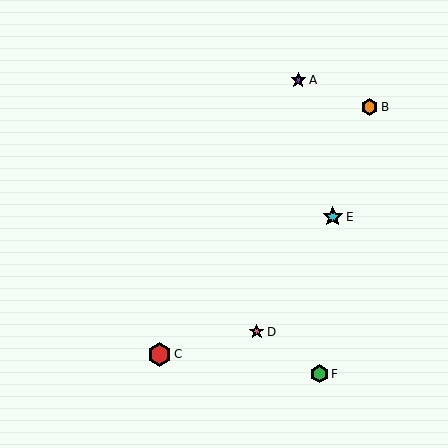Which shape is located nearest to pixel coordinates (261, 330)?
The pink star (labeled D) at (257, 332) is nearest to that location.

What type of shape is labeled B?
Shape B is an orange hexagon.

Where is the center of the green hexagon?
The center of the green hexagon is at (319, 374).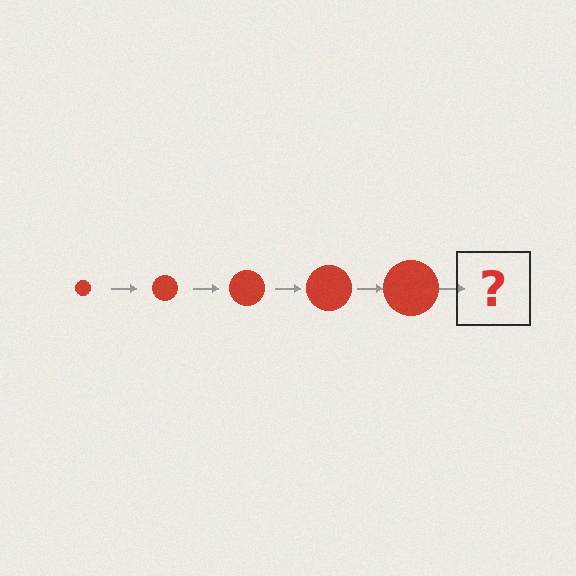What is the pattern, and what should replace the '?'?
The pattern is that the circle gets progressively larger each step. The '?' should be a red circle, larger than the previous one.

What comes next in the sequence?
The next element should be a red circle, larger than the previous one.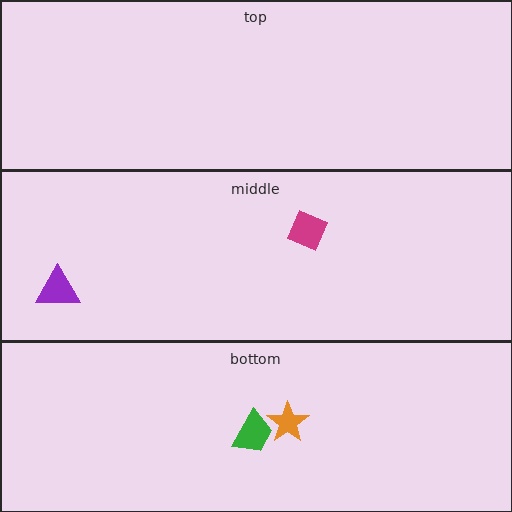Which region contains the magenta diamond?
The middle region.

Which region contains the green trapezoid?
The bottom region.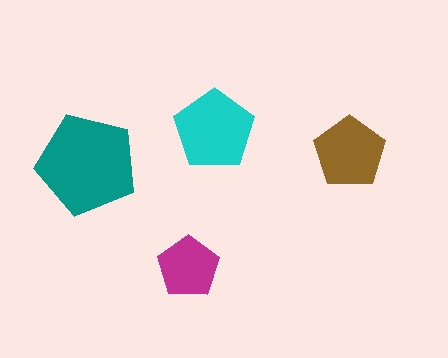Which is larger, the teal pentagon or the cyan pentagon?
The teal one.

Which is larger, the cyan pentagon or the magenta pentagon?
The cyan one.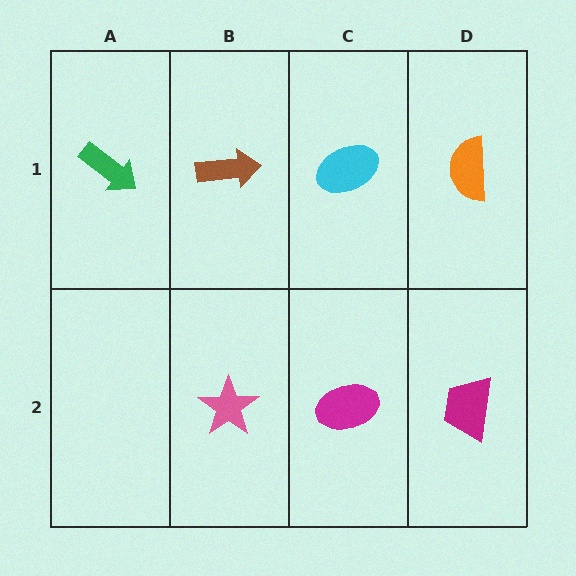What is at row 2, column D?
A magenta trapezoid.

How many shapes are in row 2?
3 shapes.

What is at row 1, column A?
A green arrow.